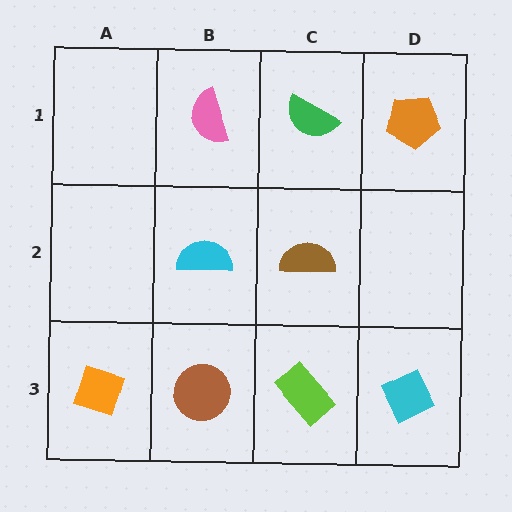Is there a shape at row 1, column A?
No, that cell is empty.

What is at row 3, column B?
A brown circle.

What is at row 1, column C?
A green semicircle.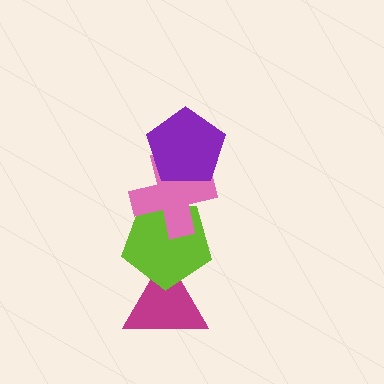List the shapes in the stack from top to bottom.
From top to bottom: the purple pentagon, the pink cross, the lime pentagon, the magenta triangle.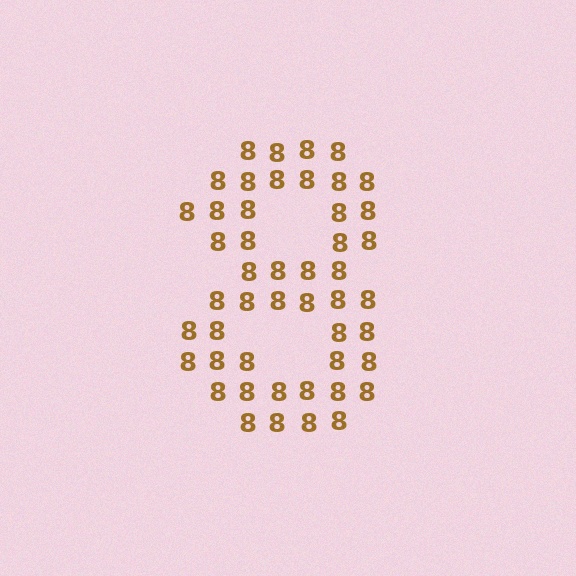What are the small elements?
The small elements are digit 8's.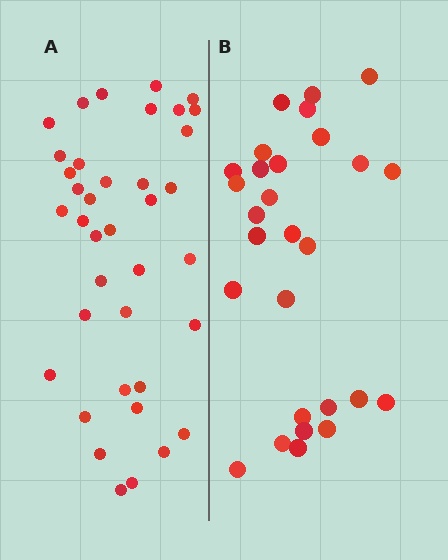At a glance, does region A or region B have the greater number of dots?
Region A (the left region) has more dots.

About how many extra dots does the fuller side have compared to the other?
Region A has roughly 10 or so more dots than region B.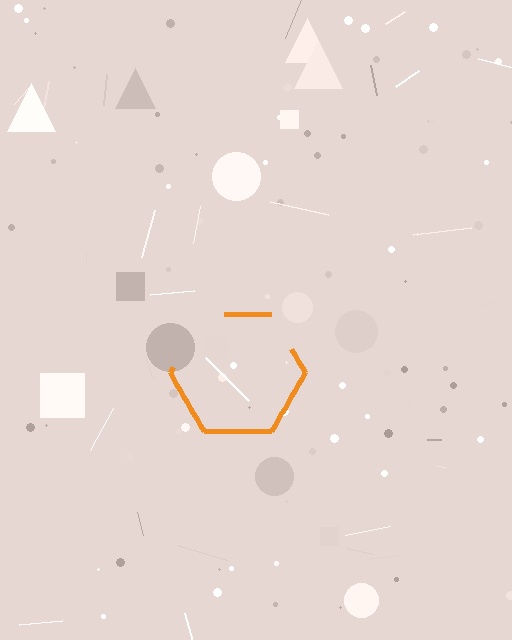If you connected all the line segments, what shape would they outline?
They would outline a hexagon.